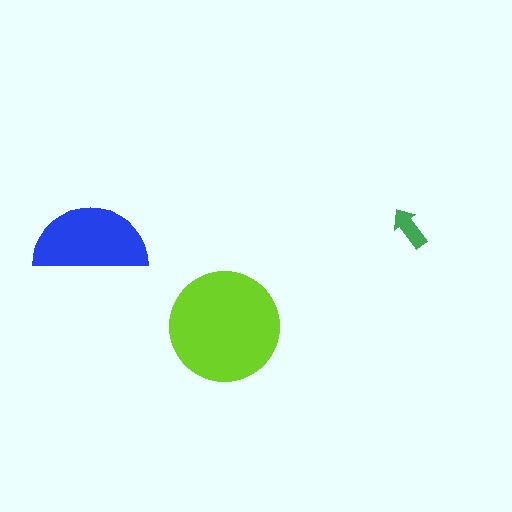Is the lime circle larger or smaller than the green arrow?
Larger.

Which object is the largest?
The lime circle.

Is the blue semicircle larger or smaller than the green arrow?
Larger.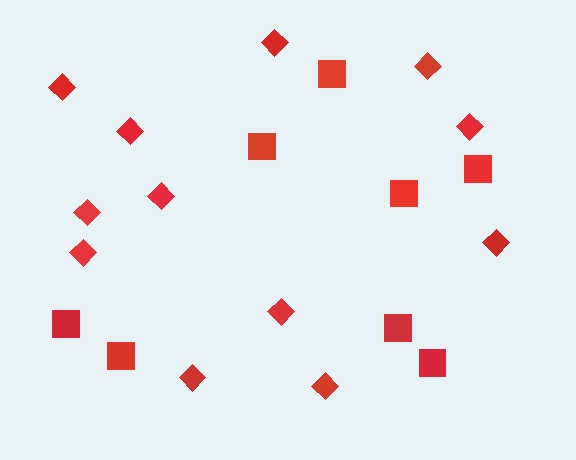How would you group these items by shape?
There are 2 groups: one group of squares (8) and one group of diamonds (12).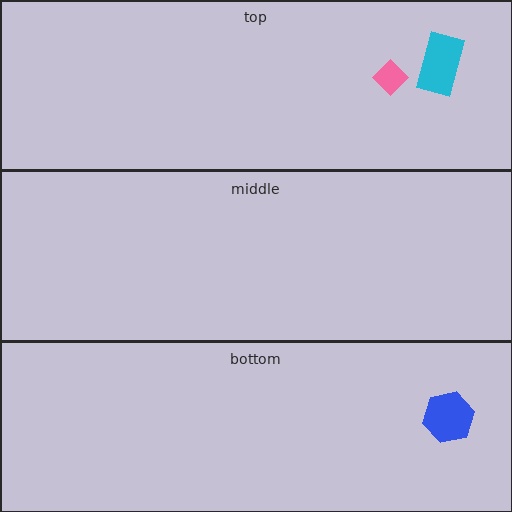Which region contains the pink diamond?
The top region.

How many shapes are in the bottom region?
1.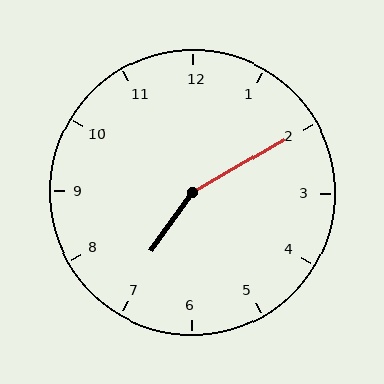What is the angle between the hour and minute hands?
Approximately 155 degrees.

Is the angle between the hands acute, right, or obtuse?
It is obtuse.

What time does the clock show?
7:10.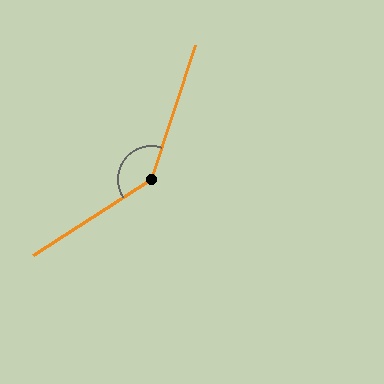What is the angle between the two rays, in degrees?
Approximately 141 degrees.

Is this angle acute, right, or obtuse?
It is obtuse.